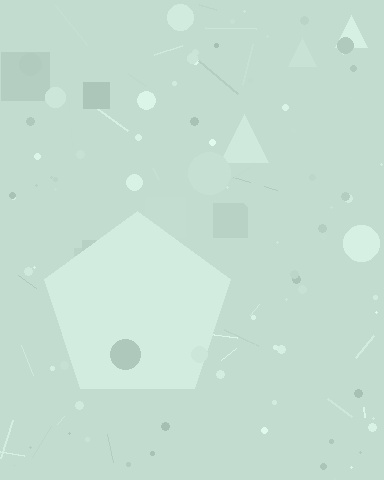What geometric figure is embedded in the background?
A pentagon is embedded in the background.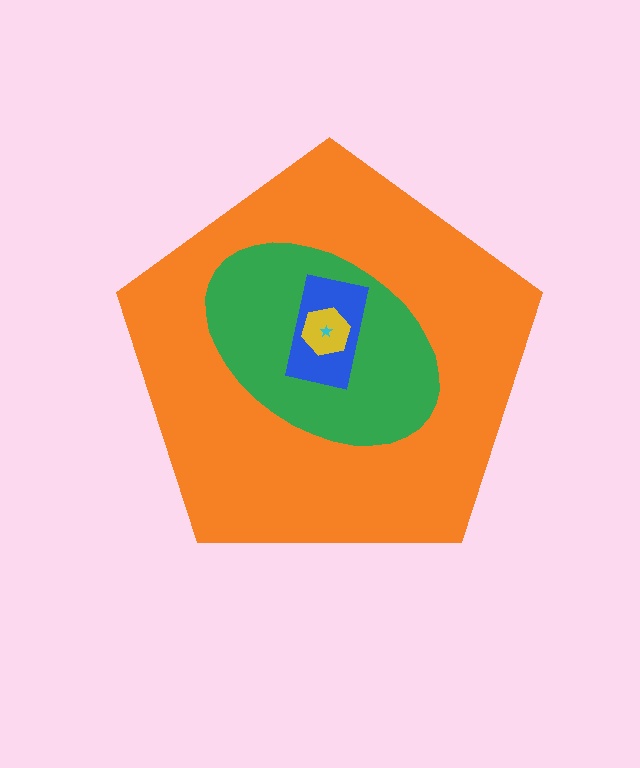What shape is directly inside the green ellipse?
The blue rectangle.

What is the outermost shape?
The orange pentagon.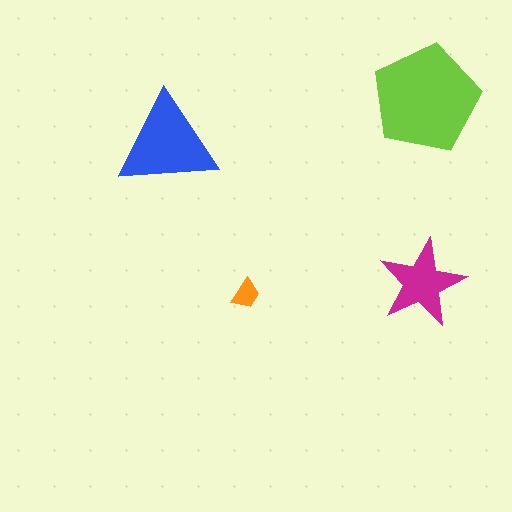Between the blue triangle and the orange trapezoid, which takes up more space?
The blue triangle.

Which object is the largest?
The lime pentagon.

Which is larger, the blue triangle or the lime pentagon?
The lime pentagon.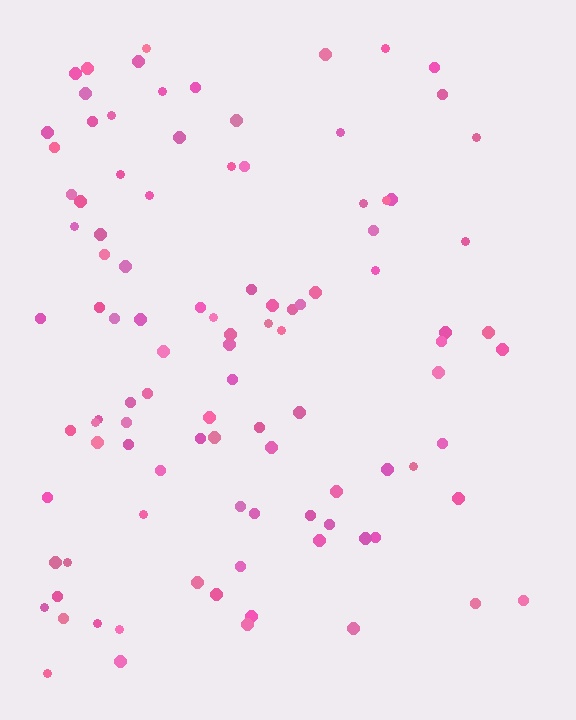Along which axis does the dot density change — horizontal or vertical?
Horizontal.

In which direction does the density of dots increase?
From right to left, with the left side densest.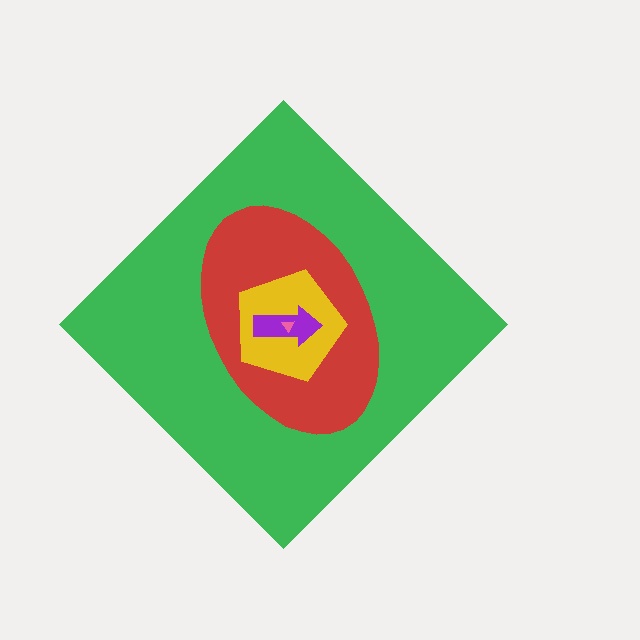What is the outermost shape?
The green diamond.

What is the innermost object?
The pink triangle.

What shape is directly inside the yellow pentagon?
The purple arrow.